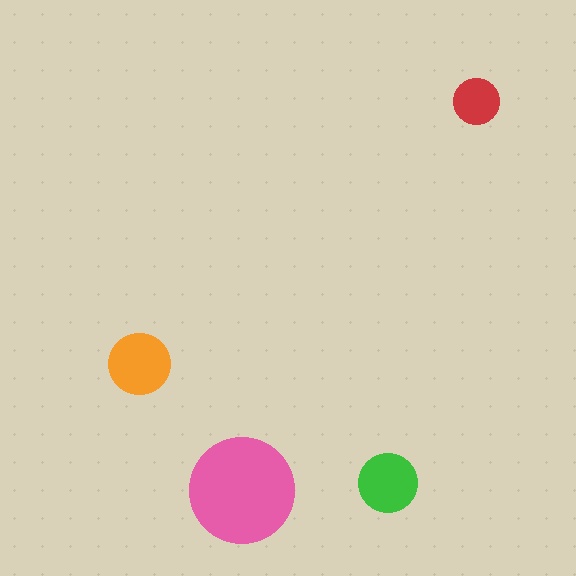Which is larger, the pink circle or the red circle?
The pink one.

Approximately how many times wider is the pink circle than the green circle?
About 2 times wider.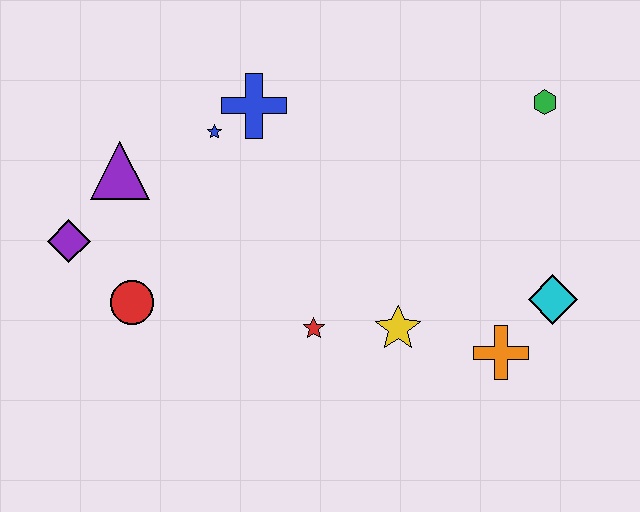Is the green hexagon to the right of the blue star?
Yes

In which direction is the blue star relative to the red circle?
The blue star is above the red circle.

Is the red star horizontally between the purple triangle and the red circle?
No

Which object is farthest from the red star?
The green hexagon is farthest from the red star.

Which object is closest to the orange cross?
The cyan diamond is closest to the orange cross.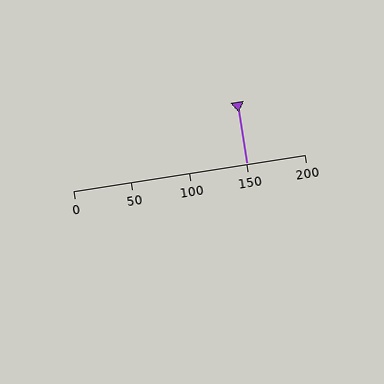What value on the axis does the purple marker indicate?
The marker indicates approximately 150.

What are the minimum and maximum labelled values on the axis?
The axis runs from 0 to 200.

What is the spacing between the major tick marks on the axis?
The major ticks are spaced 50 apart.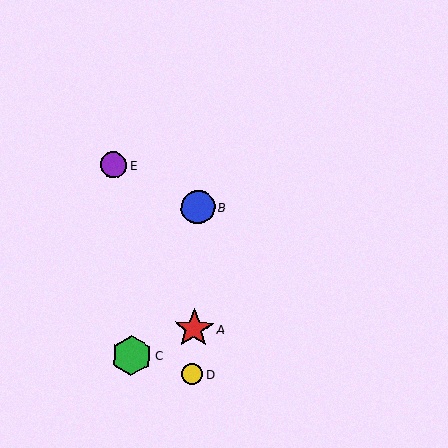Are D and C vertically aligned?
No, D is at x≈192 and C is at x≈131.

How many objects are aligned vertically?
3 objects (A, B, D) are aligned vertically.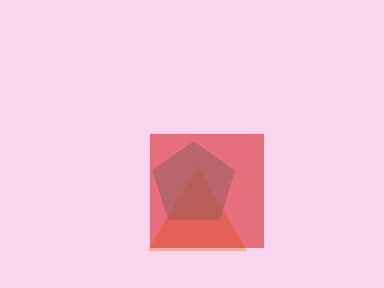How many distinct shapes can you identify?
There are 3 distinct shapes: an orange triangle, a teal pentagon, a red square.